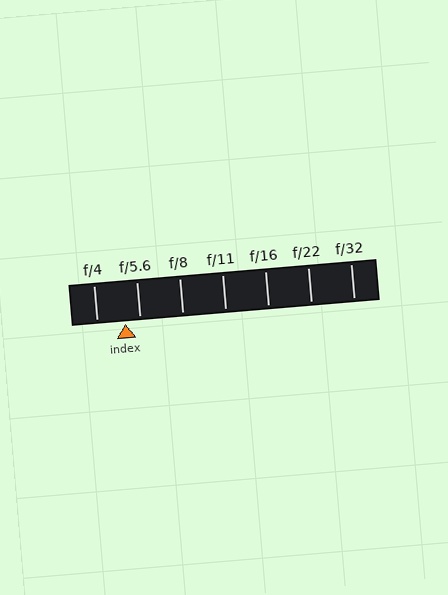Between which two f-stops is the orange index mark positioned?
The index mark is between f/4 and f/5.6.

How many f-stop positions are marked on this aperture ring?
There are 7 f-stop positions marked.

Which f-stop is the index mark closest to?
The index mark is closest to f/5.6.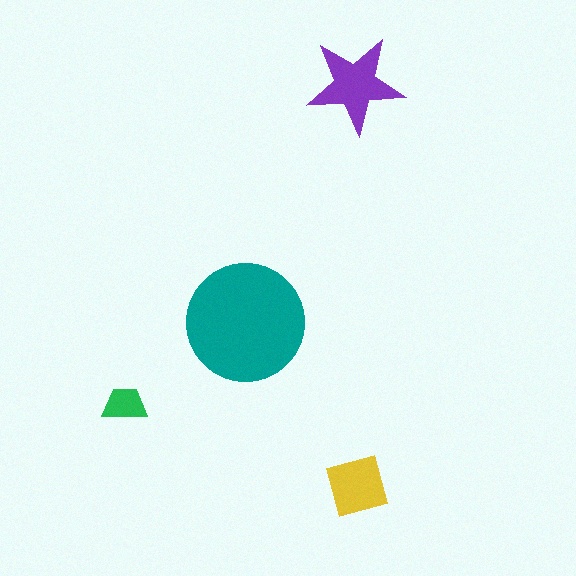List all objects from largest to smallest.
The teal circle, the purple star, the yellow diamond, the green trapezoid.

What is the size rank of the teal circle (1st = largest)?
1st.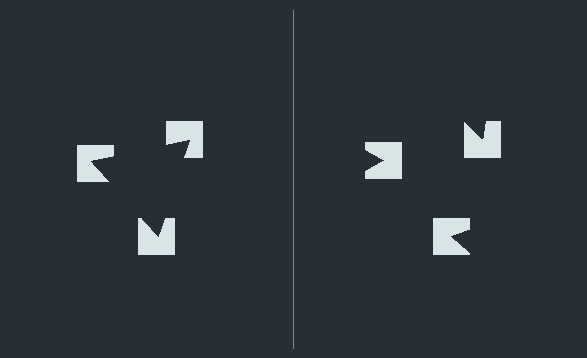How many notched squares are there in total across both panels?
6 — 3 on each side.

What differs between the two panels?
The notched squares are positioned identically on both sides; only the wedge orientations differ. On the left they align to a triangle; on the right they are misaligned.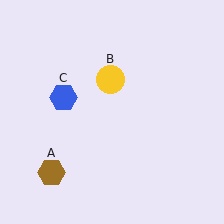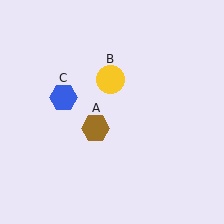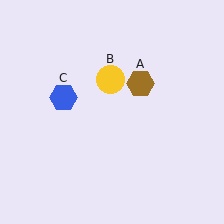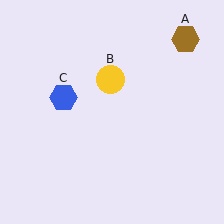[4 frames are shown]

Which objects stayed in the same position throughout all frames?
Yellow circle (object B) and blue hexagon (object C) remained stationary.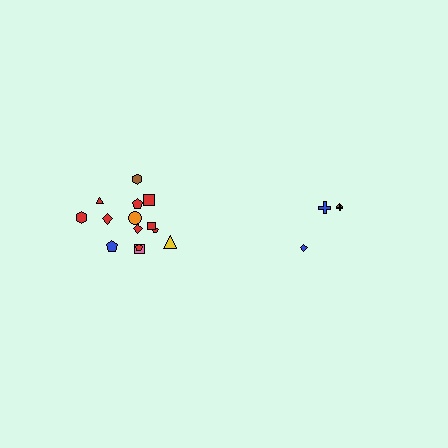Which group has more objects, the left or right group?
The left group.